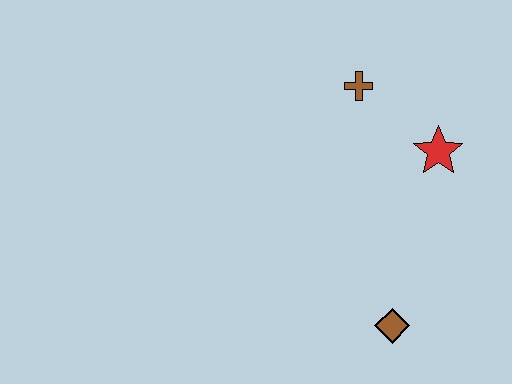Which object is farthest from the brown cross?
The brown diamond is farthest from the brown cross.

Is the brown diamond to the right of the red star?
No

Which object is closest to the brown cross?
The red star is closest to the brown cross.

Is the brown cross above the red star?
Yes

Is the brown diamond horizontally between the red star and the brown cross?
Yes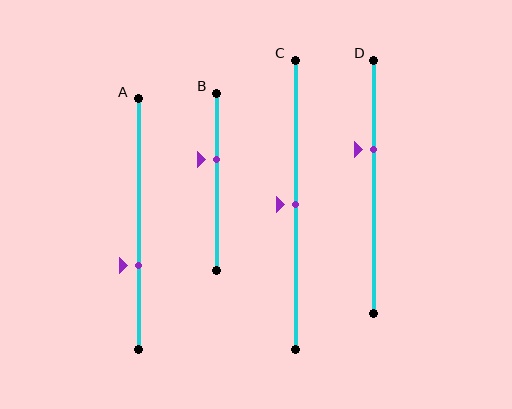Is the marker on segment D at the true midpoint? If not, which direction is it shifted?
No, the marker on segment D is shifted upward by about 15% of the segment length.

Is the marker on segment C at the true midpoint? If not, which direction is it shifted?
Yes, the marker on segment C is at the true midpoint.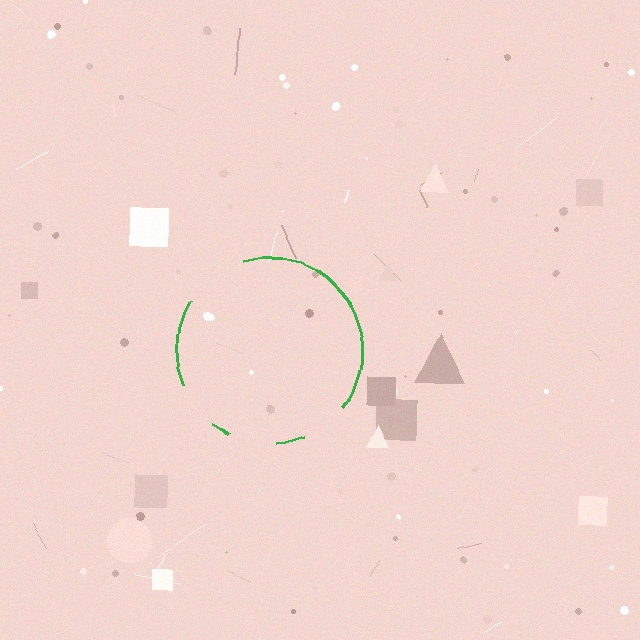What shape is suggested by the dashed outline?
The dashed outline suggests a circle.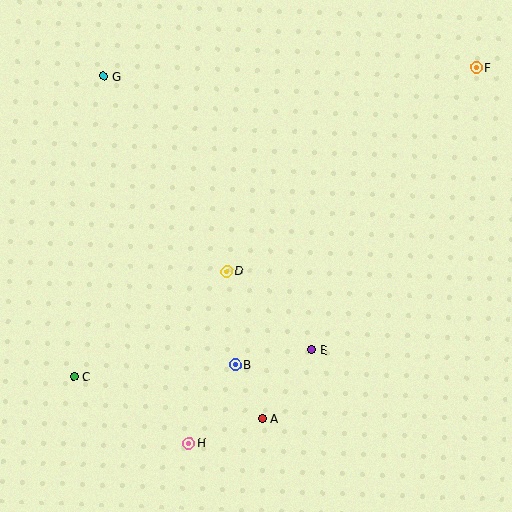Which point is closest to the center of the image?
Point D at (227, 271) is closest to the center.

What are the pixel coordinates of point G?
Point G is at (104, 76).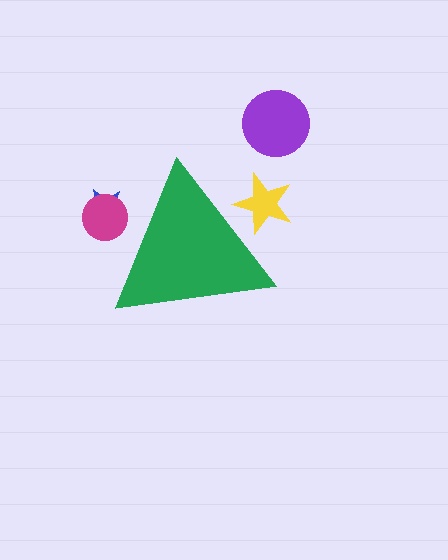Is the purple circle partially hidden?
No, the purple circle is fully visible.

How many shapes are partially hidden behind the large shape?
3 shapes are partially hidden.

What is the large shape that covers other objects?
A green triangle.